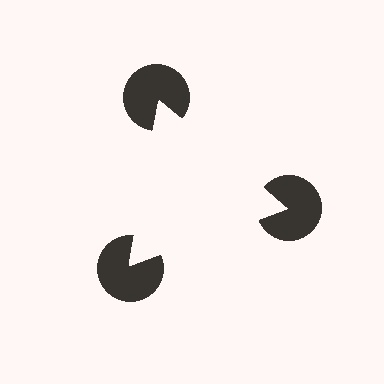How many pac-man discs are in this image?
There are 3 — one at each vertex of the illusory triangle.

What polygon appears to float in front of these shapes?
An illusory triangle — its edges are inferred from the aligned wedge cuts in the pac-man discs, not physically drawn.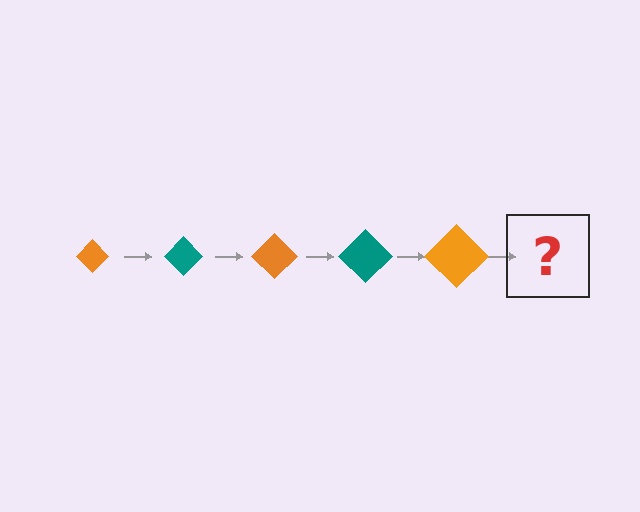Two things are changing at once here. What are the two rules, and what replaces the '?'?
The two rules are that the diamond grows larger each step and the color cycles through orange and teal. The '?' should be a teal diamond, larger than the previous one.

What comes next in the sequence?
The next element should be a teal diamond, larger than the previous one.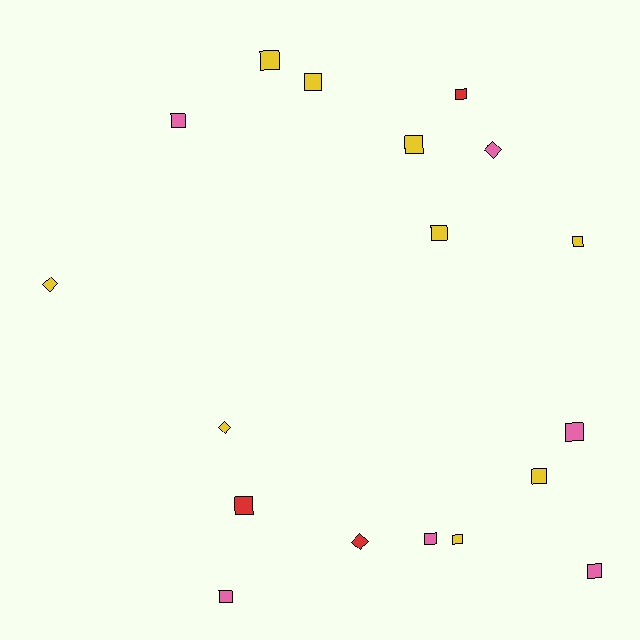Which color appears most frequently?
Yellow, with 9 objects.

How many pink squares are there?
There are 5 pink squares.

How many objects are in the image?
There are 18 objects.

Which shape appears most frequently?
Square, with 14 objects.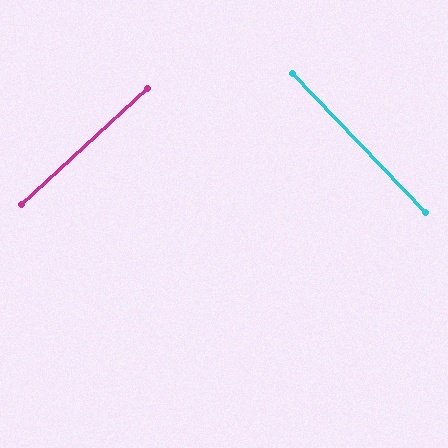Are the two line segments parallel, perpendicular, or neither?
Perpendicular — they meet at approximately 89°.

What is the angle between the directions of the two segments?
Approximately 89 degrees.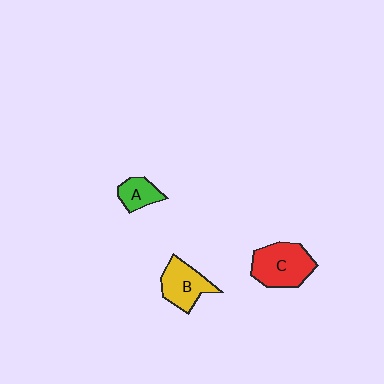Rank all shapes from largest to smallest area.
From largest to smallest: C (red), B (yellow), A (green).